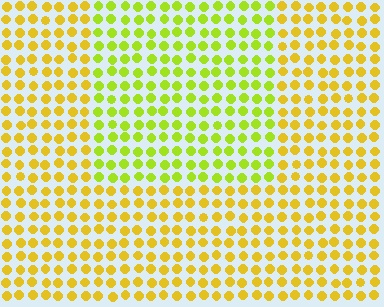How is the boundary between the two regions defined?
The boundary is defined purely by a slight shift in hue (about 31 degrees). Spacing, size, and orientation are identical on both sides.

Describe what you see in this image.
The image is filled with small yellow elements in a uniform arrangement. A rectangle-shaped region is visible where the elements are tinted to a slightly different hue, forming a subtle color boundary.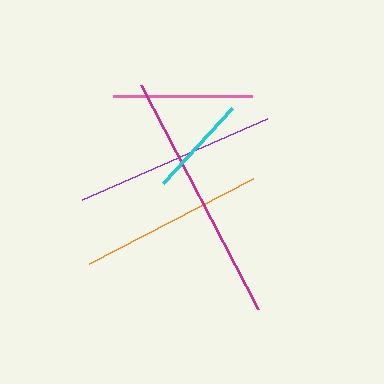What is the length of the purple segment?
The purple segment is approximately 202 pixels long.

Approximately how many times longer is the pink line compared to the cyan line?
The pink line is approximately 1.4 times the length of the cyan line.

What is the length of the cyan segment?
The cyan segment is approximately 101 pixels long.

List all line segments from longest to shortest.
From longest to shortest: magenta, purple, orange, pink, cyan.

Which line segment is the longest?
The magenta line is the longest at approximately 253 pixels.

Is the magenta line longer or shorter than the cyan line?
The magenta line is longer than the cyan line.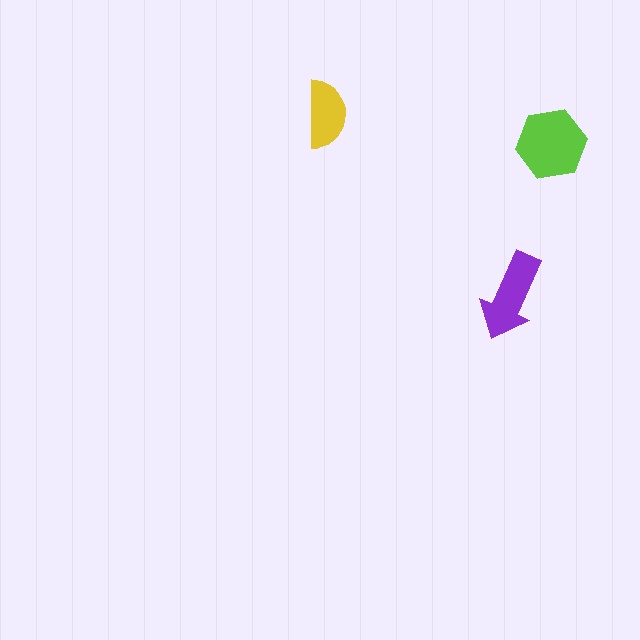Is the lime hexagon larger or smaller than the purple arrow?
Larger.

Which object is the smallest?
The yellow semicircle.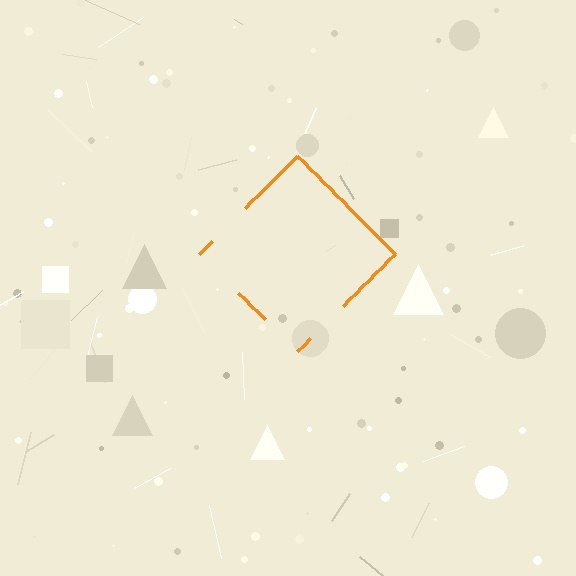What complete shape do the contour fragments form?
The contour fragments form a diamond.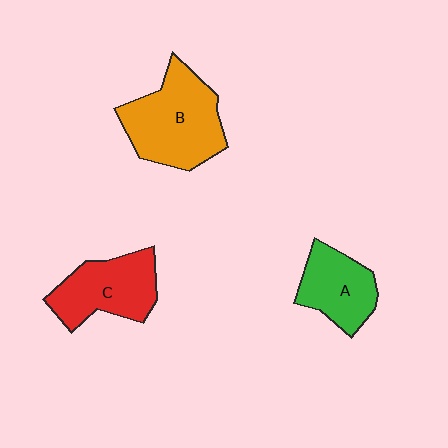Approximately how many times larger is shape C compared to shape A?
Approximately 1.2 times.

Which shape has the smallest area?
Shape A (green).